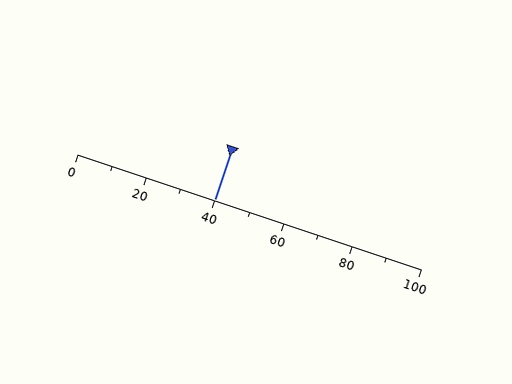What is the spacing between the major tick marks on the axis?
The major ticks are spaced 20 apart.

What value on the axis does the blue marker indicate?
The marker indicates approximately 40.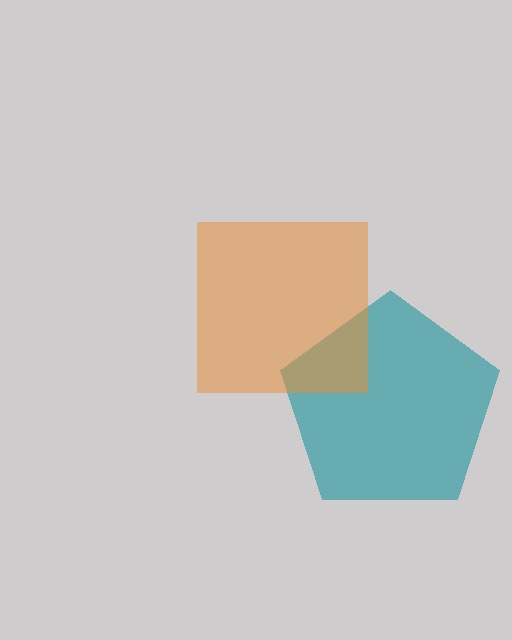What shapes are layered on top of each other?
The layered shapes are: a teal pentagon, an orange square.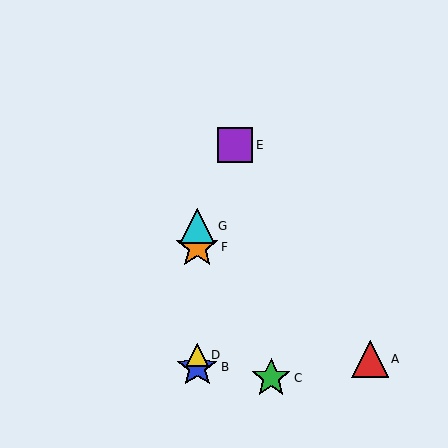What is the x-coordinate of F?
Object F is at x≈197.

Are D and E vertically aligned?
No, D is at x≈197 and E is at x≈235.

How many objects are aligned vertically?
4 objects (B, D, F, G) are aligned vertically.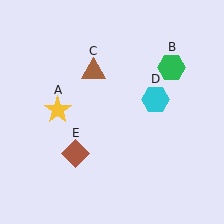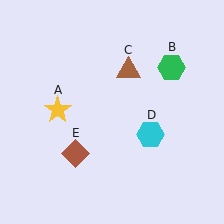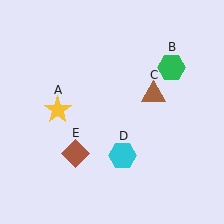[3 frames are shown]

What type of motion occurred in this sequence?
The brown triangle (object C), cyan hexagon (object D) rotated clockwise around the center of the scene.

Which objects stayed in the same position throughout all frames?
Yellow star (object A) and green hexagon (object B) and brown diamond (object E) remained stationary.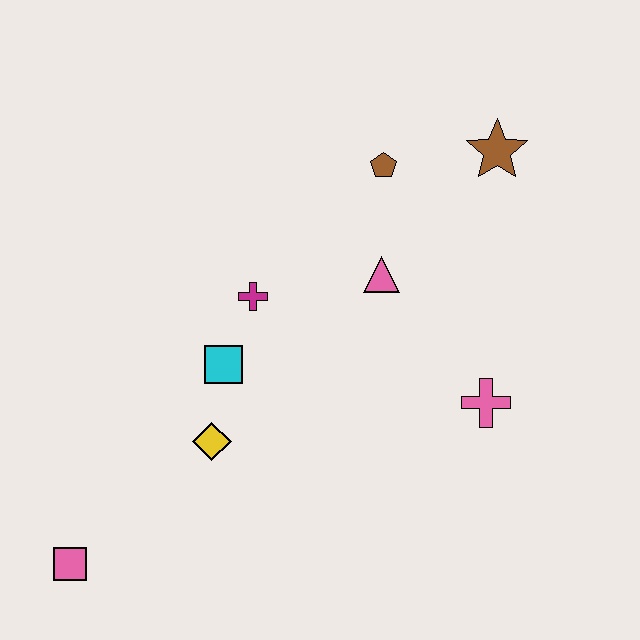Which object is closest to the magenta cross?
The cyan square is closest to the magenta cross.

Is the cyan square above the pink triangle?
No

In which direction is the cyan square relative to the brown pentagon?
The cyan square is below the brown pentagon.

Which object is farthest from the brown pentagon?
The pink square is farthest from the brown pentagon.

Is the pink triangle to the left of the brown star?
Yes